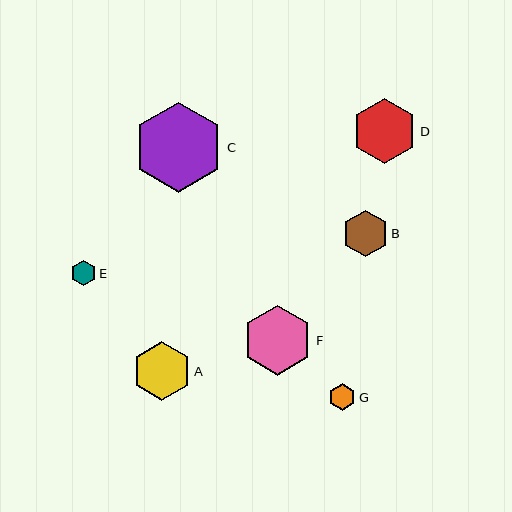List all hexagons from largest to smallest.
From largest to smallest: C, F, D, A, B, G, E.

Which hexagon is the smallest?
Hexagon E is the smallest with a size of approximately 25 pixels.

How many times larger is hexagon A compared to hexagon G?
Hexagon A is approximately 2.2 times the size of hexagon G.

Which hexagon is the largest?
Hexagon C is the largest with a size of approximately 90 pixels.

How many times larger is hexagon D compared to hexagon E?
Hexagon D is approximately 2.6 times the size of hexagon E.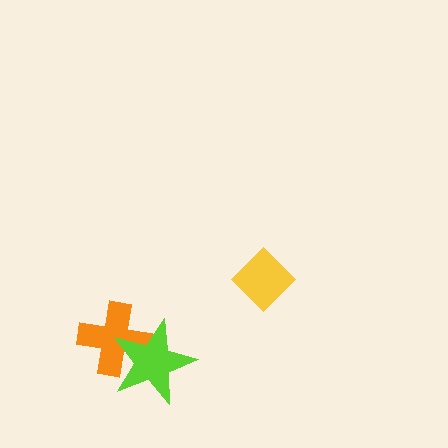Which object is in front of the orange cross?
The lime star is in front of the orange cross.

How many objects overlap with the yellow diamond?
0 objects overlap with the yellow diamond.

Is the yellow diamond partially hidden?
No, no other shape covers it.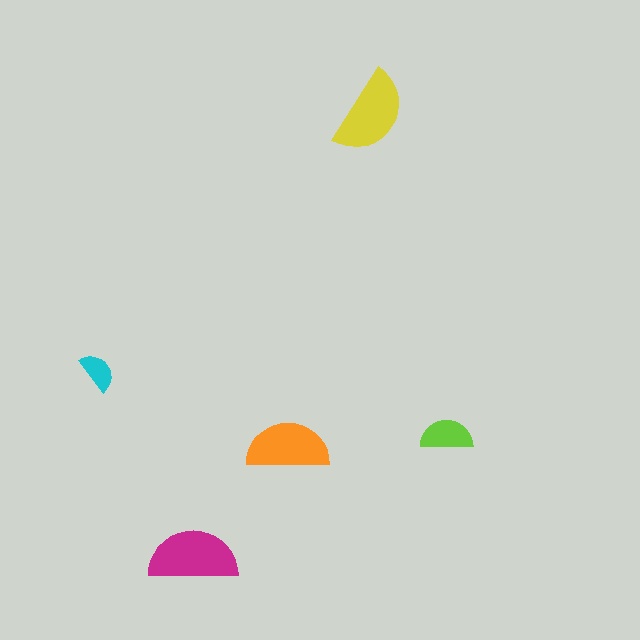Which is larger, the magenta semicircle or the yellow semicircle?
The magenta one.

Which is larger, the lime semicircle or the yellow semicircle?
The yellow one.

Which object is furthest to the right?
The lime semicircle is rightmost.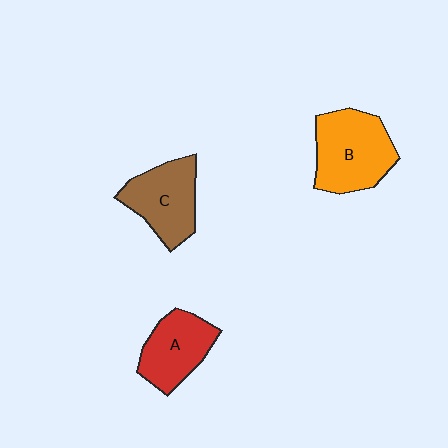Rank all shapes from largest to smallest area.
From largest to smallest: B (orange), C (brown), A (red).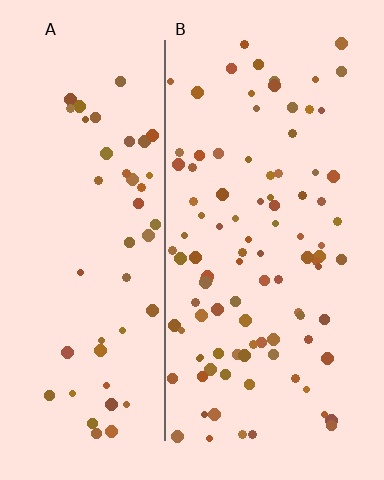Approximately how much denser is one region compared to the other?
Approximately 1.9× — region B over region A.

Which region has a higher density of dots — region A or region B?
B (the right).